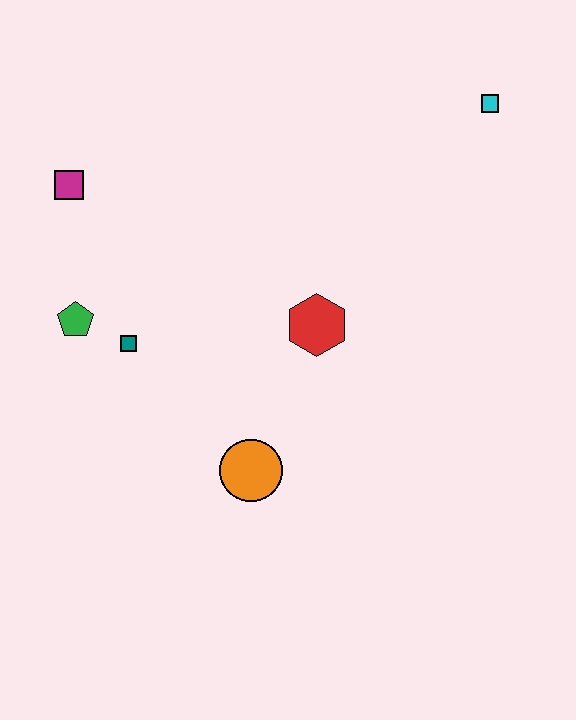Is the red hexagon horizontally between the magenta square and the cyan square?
Yes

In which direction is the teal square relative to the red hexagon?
The teal square is to the left of the red hexagon.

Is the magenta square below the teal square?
No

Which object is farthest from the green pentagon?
The cyan square is farthest from the green pentagon.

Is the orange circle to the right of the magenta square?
Yes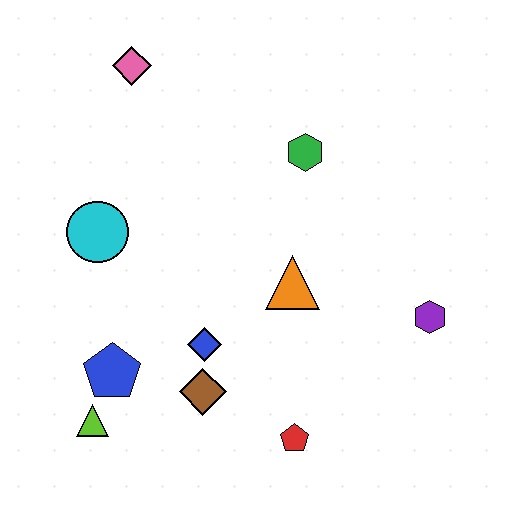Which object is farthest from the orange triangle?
The pink diamond is farthest from the orange triangle.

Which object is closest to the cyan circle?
The blue pentagon is closest to the cyan circle.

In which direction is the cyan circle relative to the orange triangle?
The cyan circle is to the left of the orange triangle.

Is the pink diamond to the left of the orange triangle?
Yes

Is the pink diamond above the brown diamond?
Yes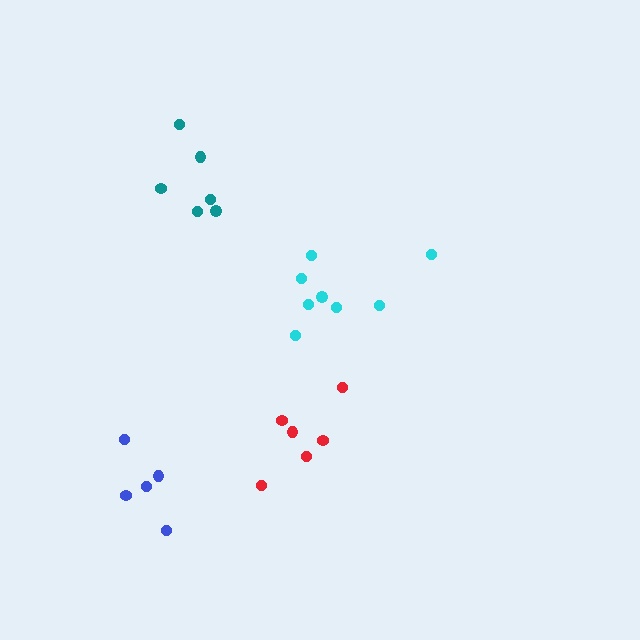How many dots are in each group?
Group 1: 6 dots, Group 2: 8 dots, Group 3: 6 dots, Group 4: 5 dots (25 total).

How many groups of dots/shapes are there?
There are 4 groups.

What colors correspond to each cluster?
The clusters are colored: teal, cyan, red, blue.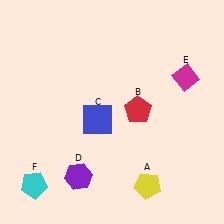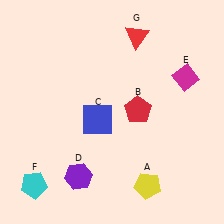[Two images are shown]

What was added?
A red triangle (G) was added in Image 2.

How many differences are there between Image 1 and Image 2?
There is 1 difference between the two images.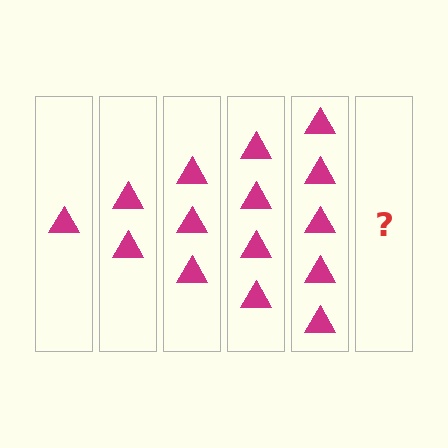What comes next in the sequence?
The next element should be 6 triangles.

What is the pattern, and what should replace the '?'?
The pattern is that each step adds one more triangle. The '?' should be 6 triangles.